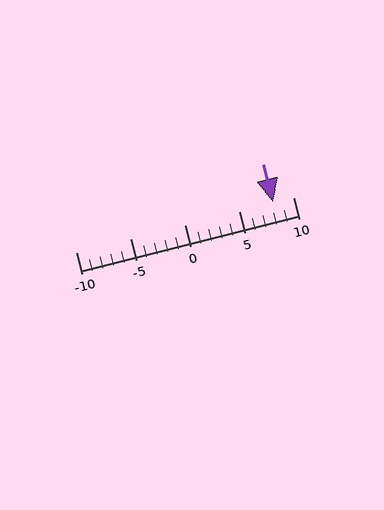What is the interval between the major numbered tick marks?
The major tick marks are spaced 5 units apart.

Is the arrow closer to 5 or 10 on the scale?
The arrow is closer to 10.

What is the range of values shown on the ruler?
The ruler shows values from -10 to 10.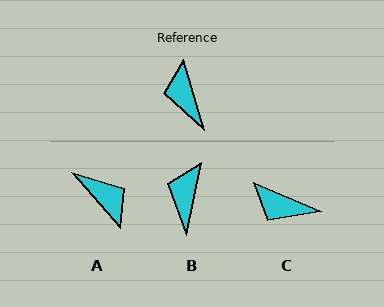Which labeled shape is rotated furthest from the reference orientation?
A, about 155 degrees away.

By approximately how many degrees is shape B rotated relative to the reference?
Approximately 28 degrees clockwise.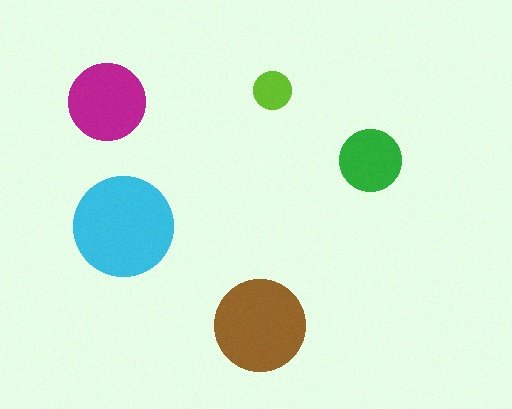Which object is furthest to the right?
The green circle is rightmost.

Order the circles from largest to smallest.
the cyan one, the brown one, the magenta one, the green one, the lime one.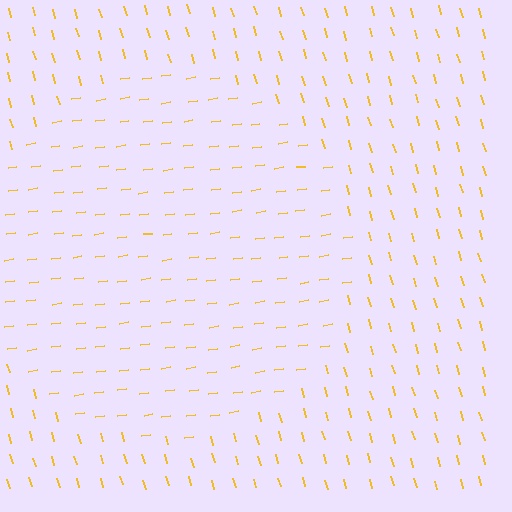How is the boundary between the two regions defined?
The boundary is defined purely by a change in line orientation (approximately 83 degrees difference). All lines are the same color and thickness.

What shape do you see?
I see a circle.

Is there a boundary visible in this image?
Yes, there is a texture boundary formed by a change in line orientation.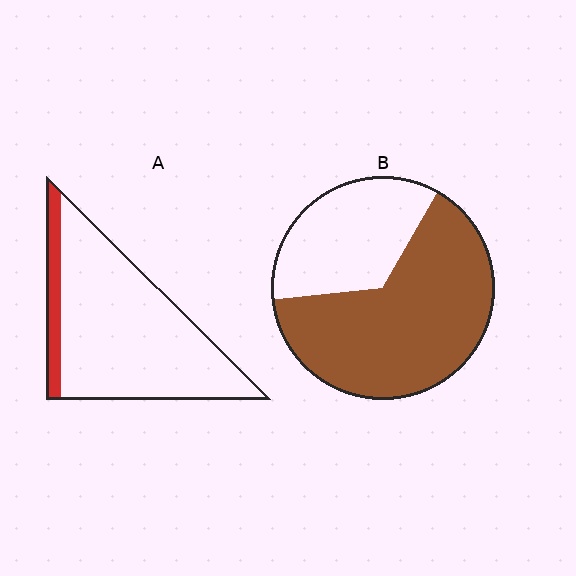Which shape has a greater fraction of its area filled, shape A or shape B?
Shape B.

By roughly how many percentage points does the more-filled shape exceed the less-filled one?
By roughly 50 percentage points (B over A).